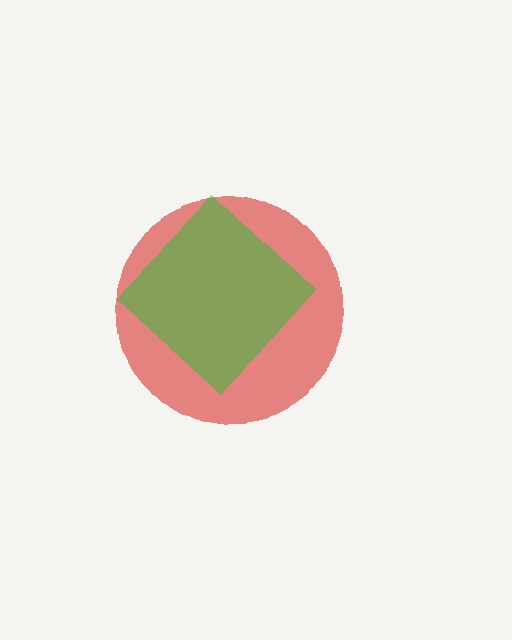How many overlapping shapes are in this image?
There are 2 overlapping shapes in the image.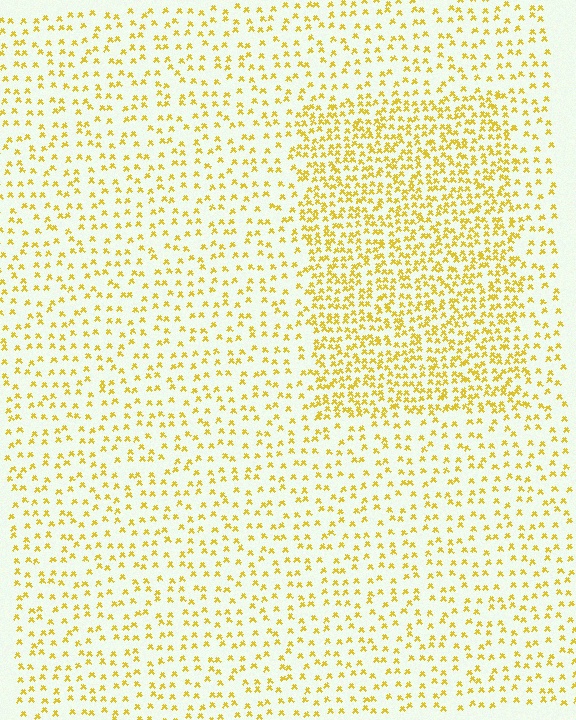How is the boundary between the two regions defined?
The boundary is defined by a change in element density (approximately 2.2x ratio). All elements are the same color, size, and shape.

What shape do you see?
I see a rectangle.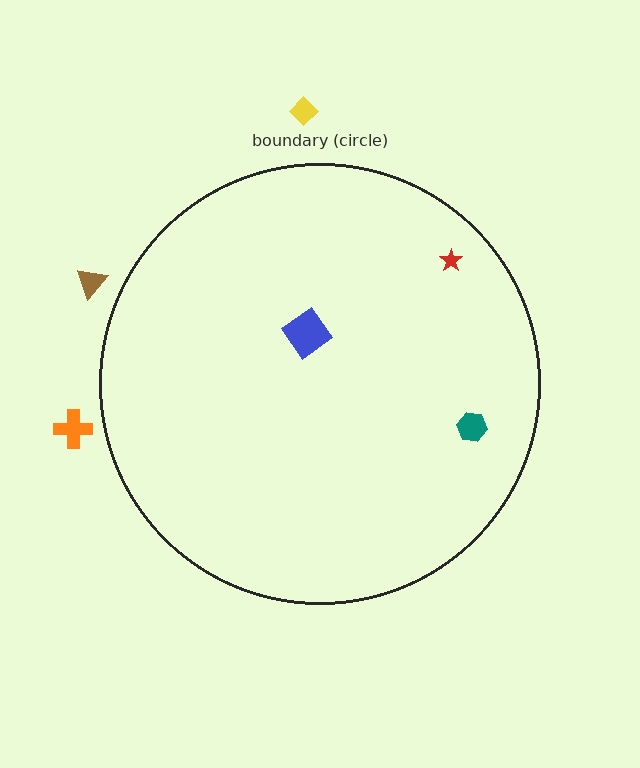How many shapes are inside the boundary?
3 inside, 3 outside.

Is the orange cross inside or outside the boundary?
Outside.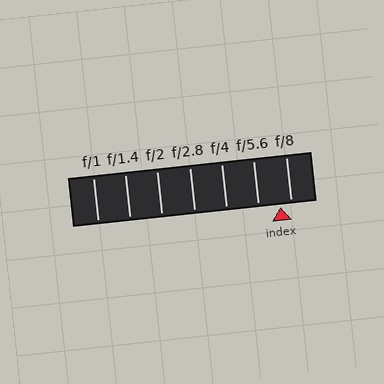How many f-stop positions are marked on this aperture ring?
There are 7 f-stop positions marked.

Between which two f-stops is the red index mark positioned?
The index mark is between f/5.6 and f/8.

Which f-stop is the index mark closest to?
The index mark is closest to f/8.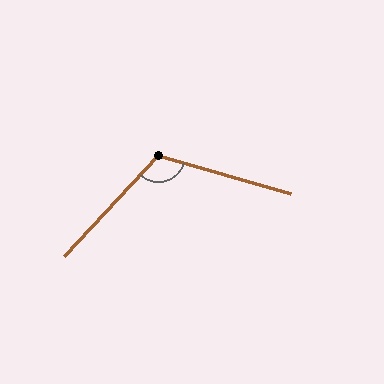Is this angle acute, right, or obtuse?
It is obtuse.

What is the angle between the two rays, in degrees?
Approximately 117 degrees.